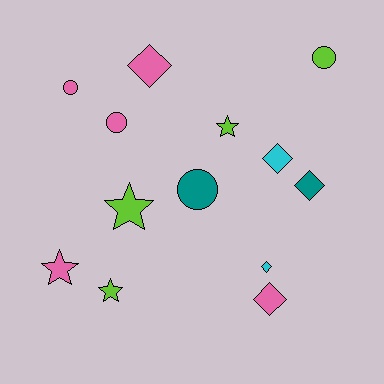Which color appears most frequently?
Pink, with 5 objects.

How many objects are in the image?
There are 13 objects.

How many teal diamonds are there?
There is 1 teal diamond.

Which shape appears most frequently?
Diamond, with 5 objects.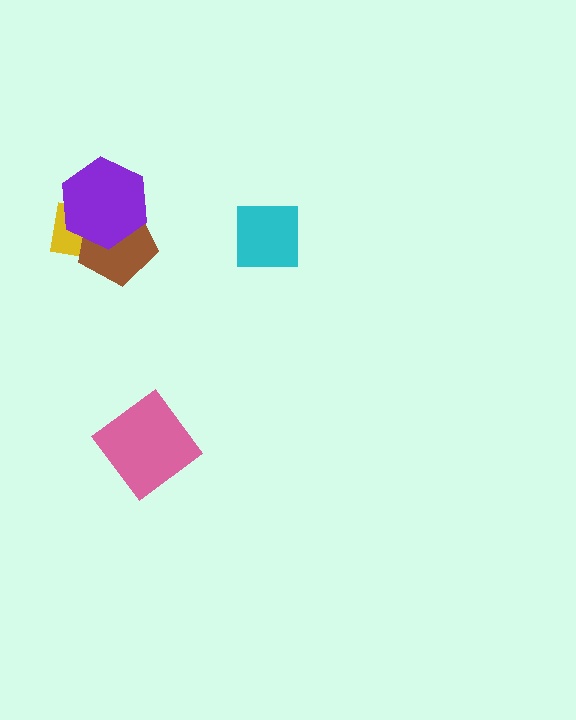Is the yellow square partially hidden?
Yes, it is partially covered by another shape.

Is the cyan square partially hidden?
No, no other shape covers it.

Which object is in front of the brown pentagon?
The purple hexagon is in front of the brown pentagon.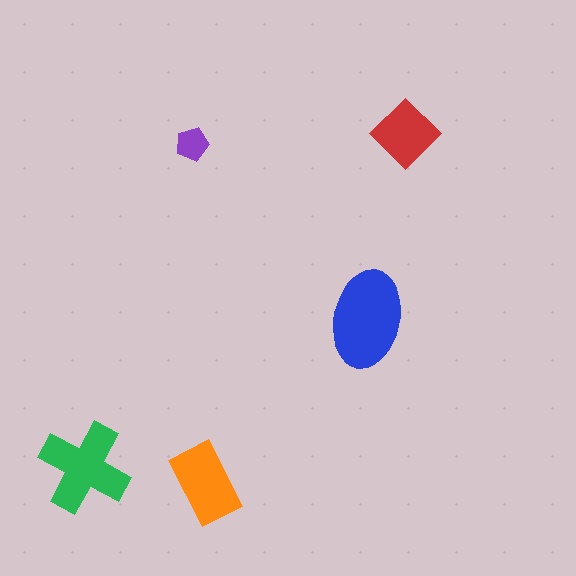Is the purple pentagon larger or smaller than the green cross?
Smaller.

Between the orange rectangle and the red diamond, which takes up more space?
The orange rectangle.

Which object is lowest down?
The orange rectangle is bottommost.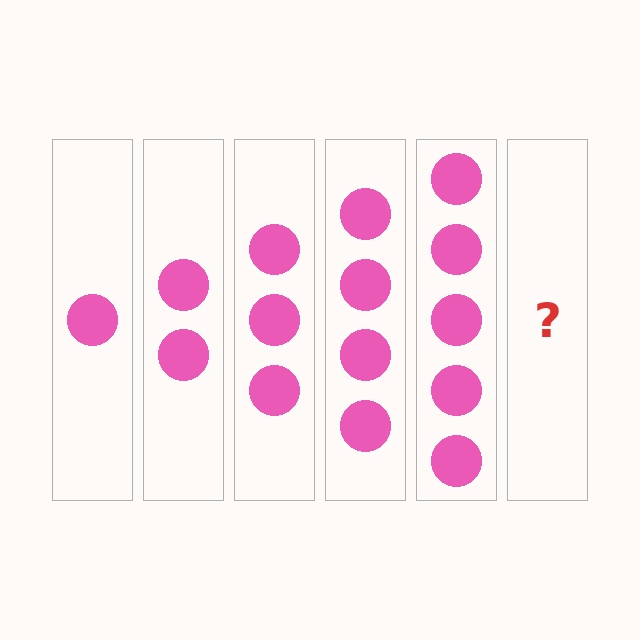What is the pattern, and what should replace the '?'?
The pattern is that each step adds one more circle. The '?' should be 6 circles.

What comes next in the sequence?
The next element should be 6 circles.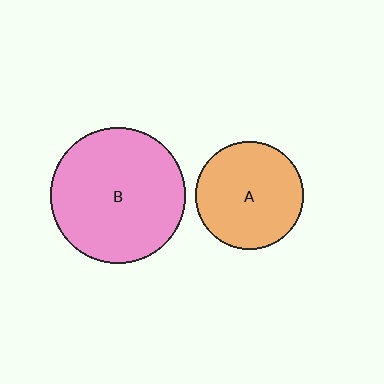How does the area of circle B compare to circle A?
Approximately 1.6 times.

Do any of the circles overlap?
No, none of the circles overlap.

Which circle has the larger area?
Circle B (pink).